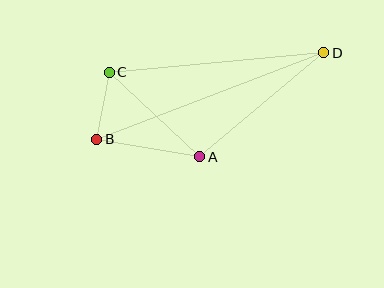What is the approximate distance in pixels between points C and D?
The distance between C and D is approximately 215 pixels.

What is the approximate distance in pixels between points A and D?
The distance between A and D is approximately 162 pixels.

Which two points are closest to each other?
Points B and C are closest to each other.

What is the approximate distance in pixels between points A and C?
The distance between A and C is approximately 124 pixels.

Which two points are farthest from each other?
Points B and D are farthest from each other.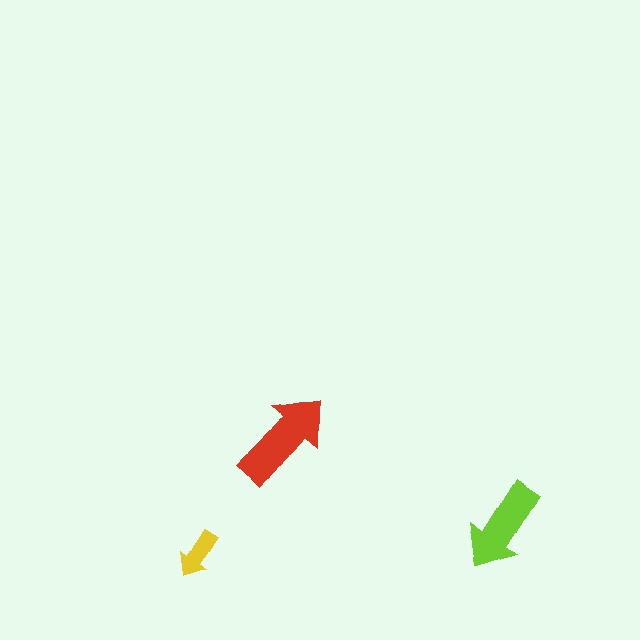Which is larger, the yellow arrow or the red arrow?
The red one.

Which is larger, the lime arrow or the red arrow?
The red one.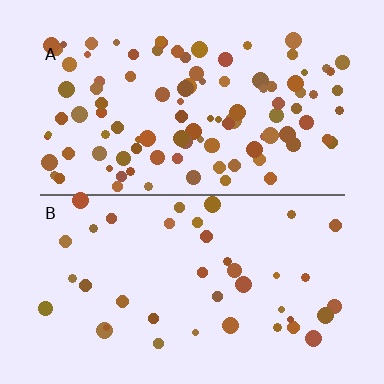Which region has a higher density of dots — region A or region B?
A (the top).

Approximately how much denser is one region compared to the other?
Approximately 2.6× — region A over region B.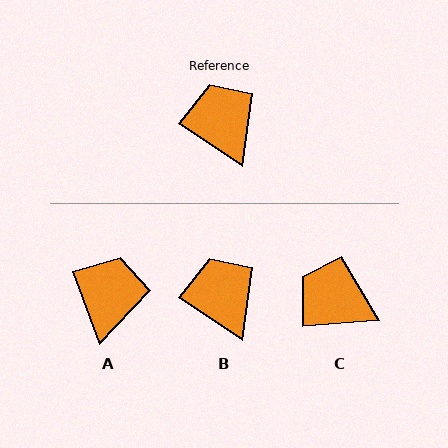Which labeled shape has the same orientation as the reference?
B.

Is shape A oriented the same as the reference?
No, it is off by about 36 degrees.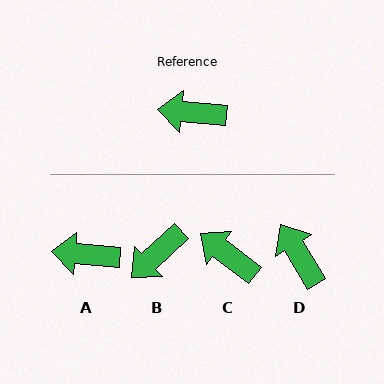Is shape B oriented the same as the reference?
No, it is off by about 47 degrees.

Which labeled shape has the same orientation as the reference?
A.